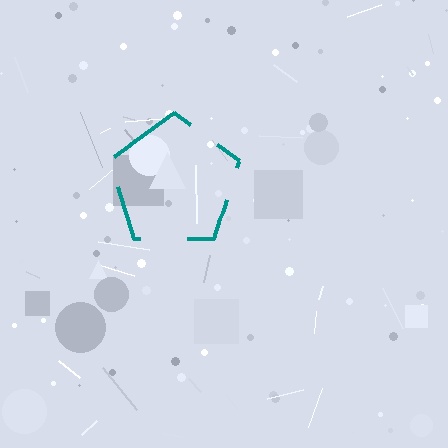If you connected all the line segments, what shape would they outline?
They would outline a pentagon.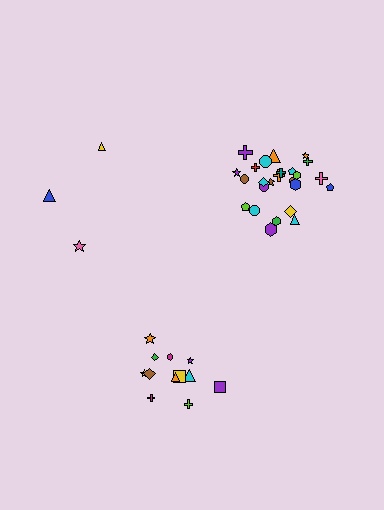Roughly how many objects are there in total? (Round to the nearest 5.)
Roughly 40 objects in total.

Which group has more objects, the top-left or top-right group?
The top-right group.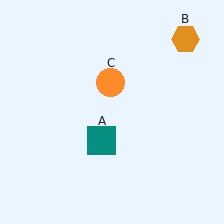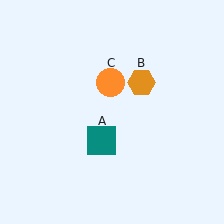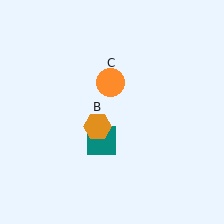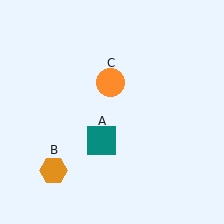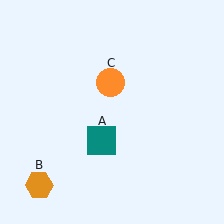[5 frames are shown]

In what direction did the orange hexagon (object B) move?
The orange hexagon (object B) moved down and to the left.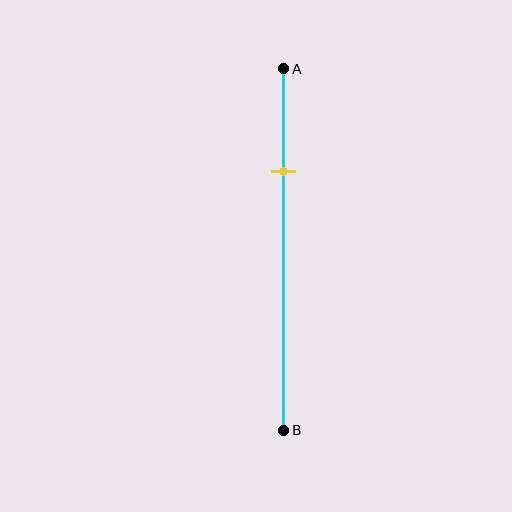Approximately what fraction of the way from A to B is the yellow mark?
The yellow mark is approximately 30% of the way from A to B.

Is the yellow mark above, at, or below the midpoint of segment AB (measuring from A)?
The yellow mark is above the midpoint of segment AB.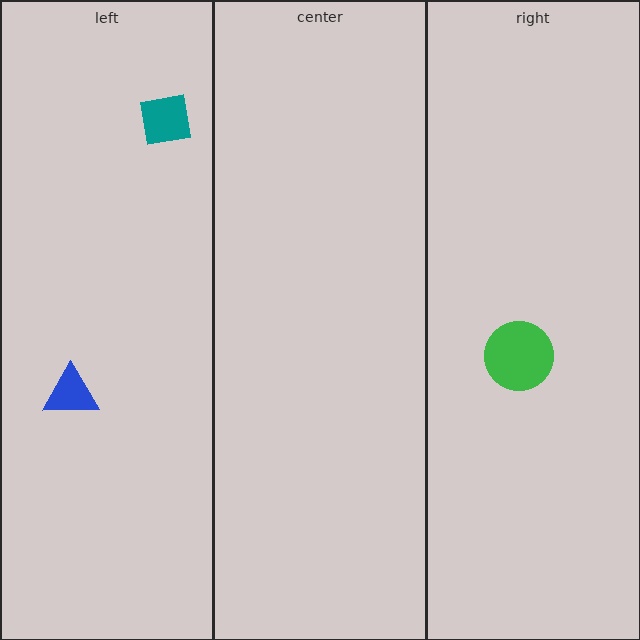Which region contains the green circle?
The right region.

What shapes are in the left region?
The blue triangle, the teal square.